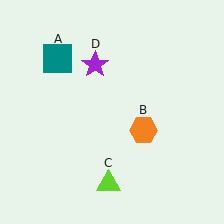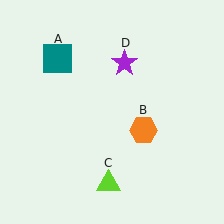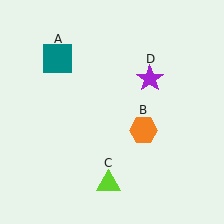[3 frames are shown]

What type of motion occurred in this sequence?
The purple star (object D) rotated clockwise around the center of the scene.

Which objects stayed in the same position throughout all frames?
Teal square (object A) and orange hexagon (object B) and lime triangle (object C) remained stationary.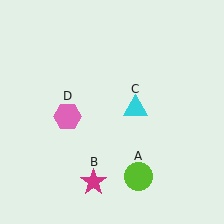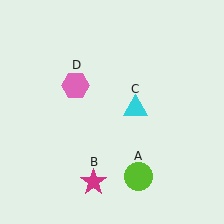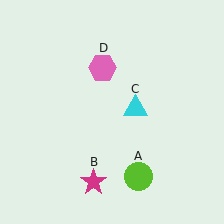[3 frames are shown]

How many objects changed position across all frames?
1 object changed position: pink hexagon (object D).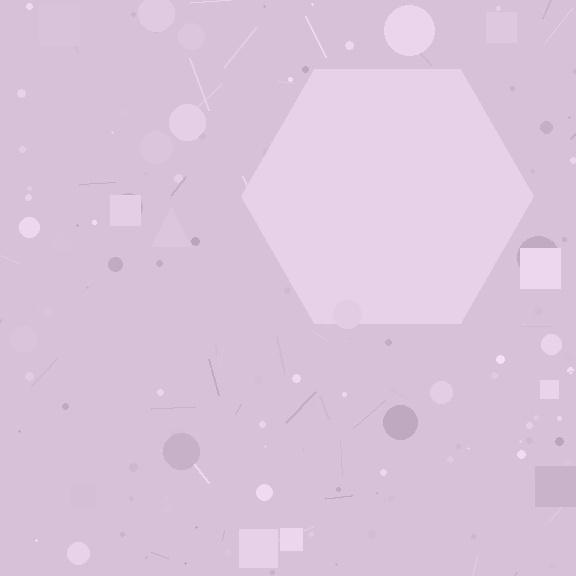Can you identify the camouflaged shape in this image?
The camouflaged shape is a hexagon.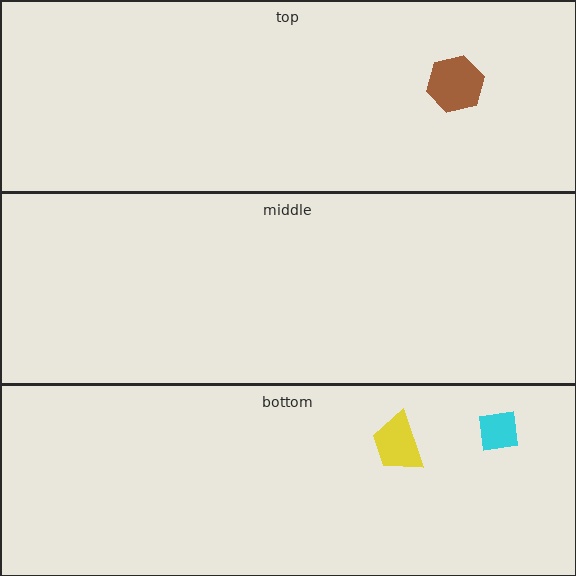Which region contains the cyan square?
The bottom region.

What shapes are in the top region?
The brown hexagon.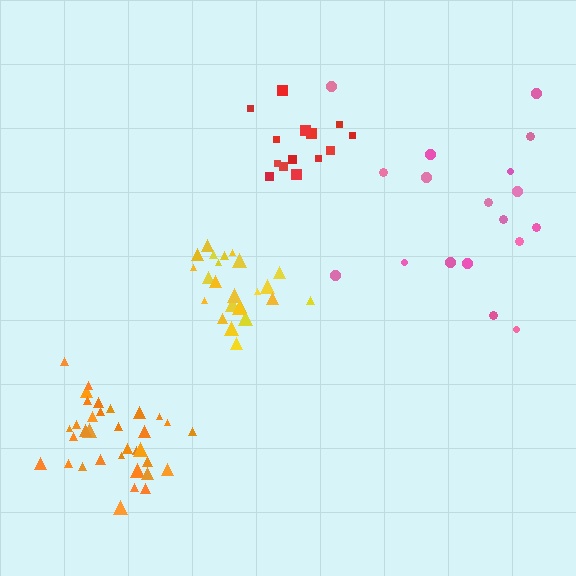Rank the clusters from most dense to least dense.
yellow, orange, red, pink.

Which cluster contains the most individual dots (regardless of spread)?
Orange (34).